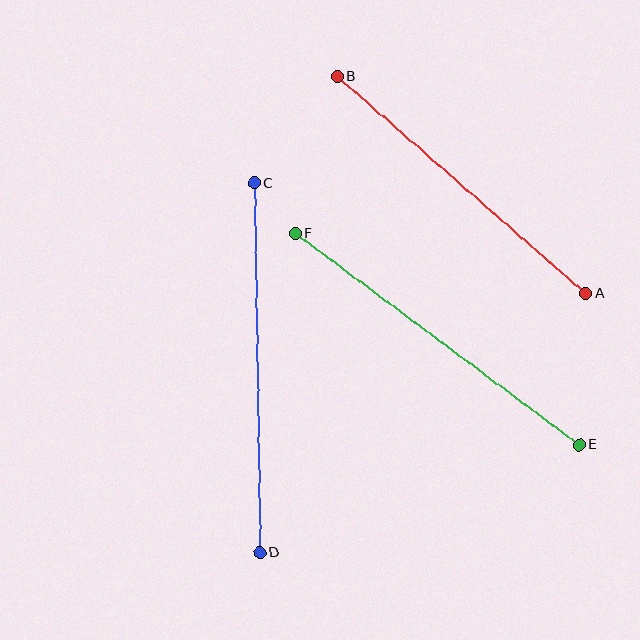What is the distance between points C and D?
The distance is approximately 370 pixels.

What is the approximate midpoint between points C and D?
The midpoint is at approximately (257, 368) pixels.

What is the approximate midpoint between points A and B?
The midpoint is at approximately (462, 185) pixels.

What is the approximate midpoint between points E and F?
The midpoint is at approximately (437, 339) pixels.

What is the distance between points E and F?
The distance is approximately 354 pixels.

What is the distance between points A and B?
The distance is approximately 330 pixels.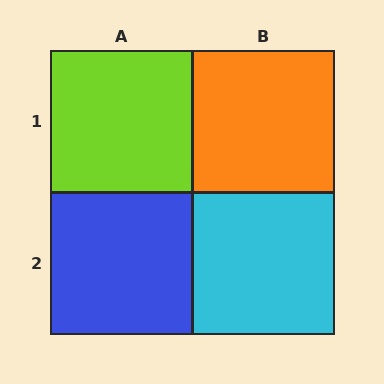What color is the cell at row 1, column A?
Lime.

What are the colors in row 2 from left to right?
Blue, cyan.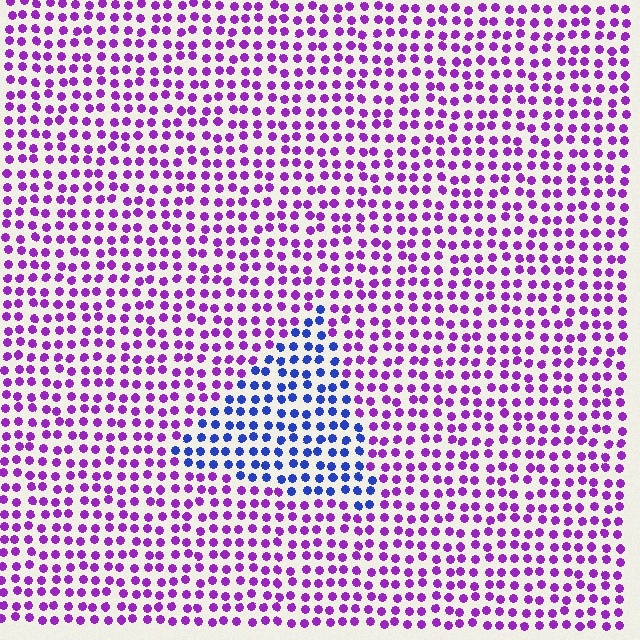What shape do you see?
I see a triangle.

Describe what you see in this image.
The image is filled with small purple elements in a uniform arrangement. A triangle-shaped region is visible where the elements are tinted to a slightly different hue, forming a subtle color boundary.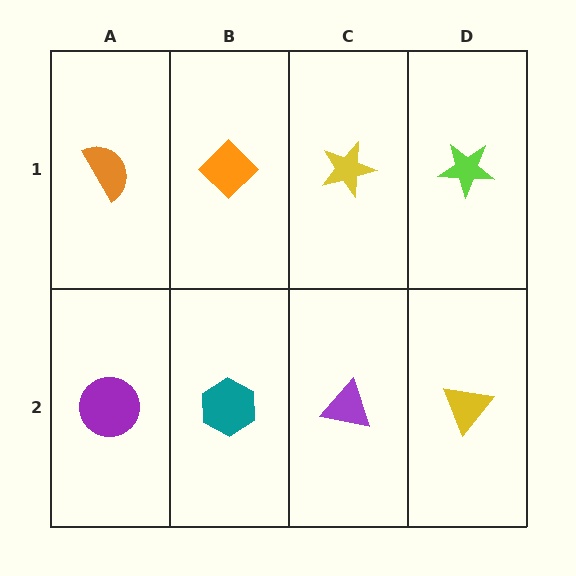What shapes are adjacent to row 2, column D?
A lime star (row 1, column D), a purple triangle (row 2, column C).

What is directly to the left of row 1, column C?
An orange diamond.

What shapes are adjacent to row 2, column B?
An orange diamond (row 1, column B), a purple circle (row 2, column A), a purple triangle (row 2, column C).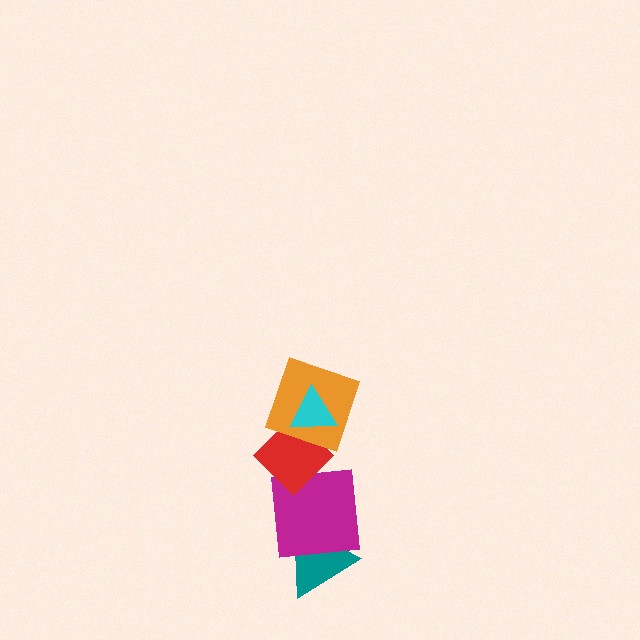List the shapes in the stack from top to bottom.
From top to bottom: the cyan triangle, the orange square, the red diamond, the magenta square, the teal triangle.